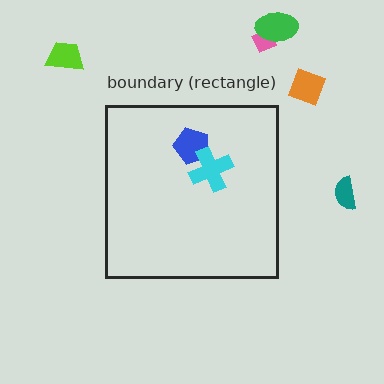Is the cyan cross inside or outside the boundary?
Inside.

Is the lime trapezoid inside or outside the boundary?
Outside.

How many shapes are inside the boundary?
2 inside, 5 outside.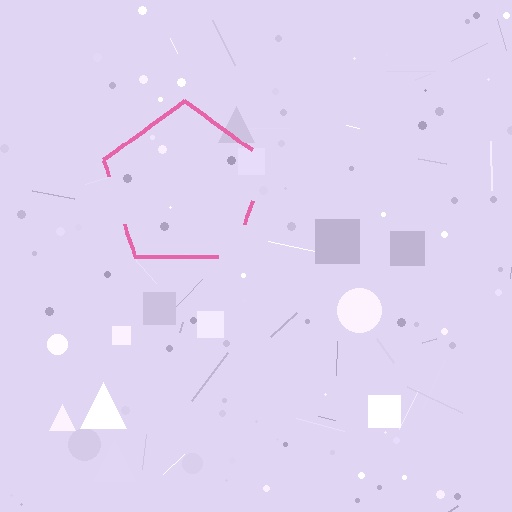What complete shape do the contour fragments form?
The contour fragments form a pentagon.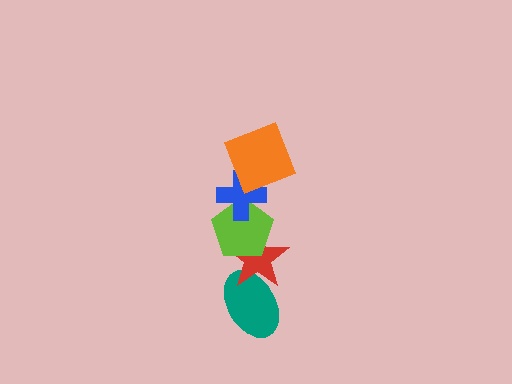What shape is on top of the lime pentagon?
The blue cross is on top of the lime pentagon.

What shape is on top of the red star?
The lime pentagon is on top of the red star.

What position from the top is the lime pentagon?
The lime pentagon is 3rd from the top.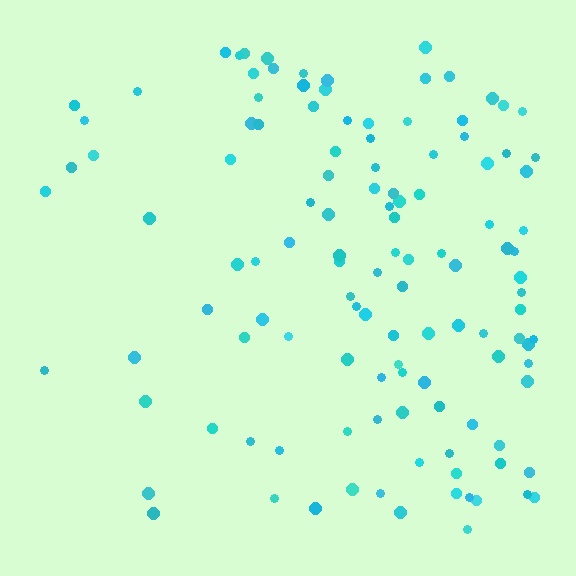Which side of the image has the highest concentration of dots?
The right.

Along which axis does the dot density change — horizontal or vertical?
Horizontal.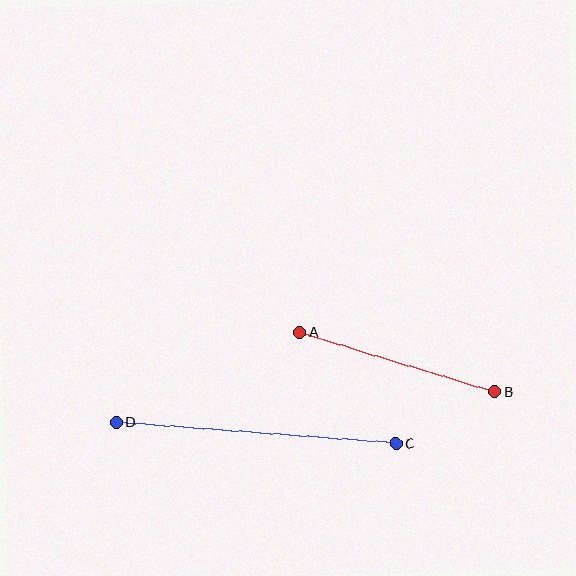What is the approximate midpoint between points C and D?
The midpoint is at approximately (256, 433) pixels.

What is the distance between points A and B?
The distance is approximately 203 pixels.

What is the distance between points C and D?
The distance is approximately 280 pixels.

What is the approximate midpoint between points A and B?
The midpoint is at approximately (397, 362) pixels.